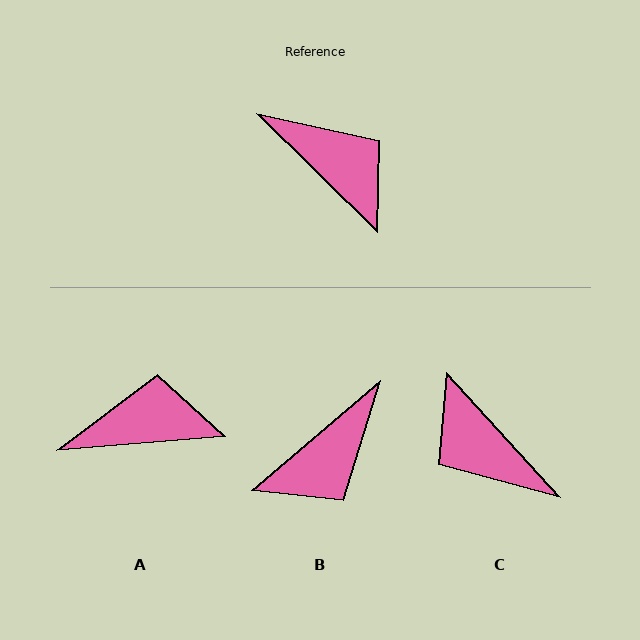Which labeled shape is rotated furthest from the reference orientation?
C, about 177 degrees away.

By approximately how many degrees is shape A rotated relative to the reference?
Approximately 49 degrees counter-clockwise.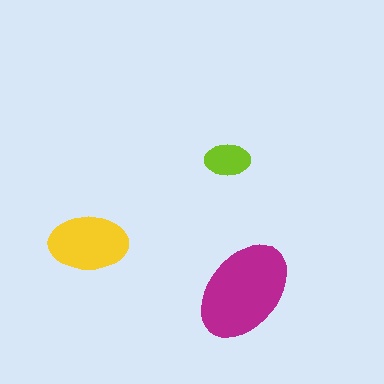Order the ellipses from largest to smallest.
the magenta one, the yellow one, the lime one.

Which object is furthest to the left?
The yellow ellipse is leftmost.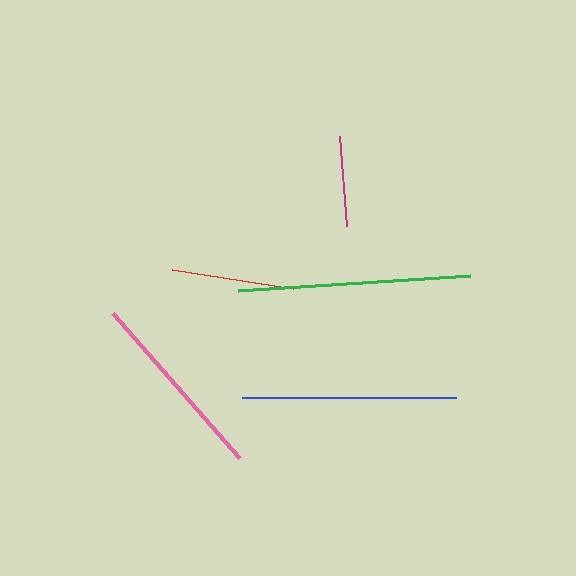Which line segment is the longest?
The green line is the longest at approximately 232 pixels.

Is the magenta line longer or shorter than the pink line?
The pink line is longer than the magenta line.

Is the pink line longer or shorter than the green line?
The green line is longer than the pink line.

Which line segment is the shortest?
The magenta line is the shortest at approximately 90 pixels.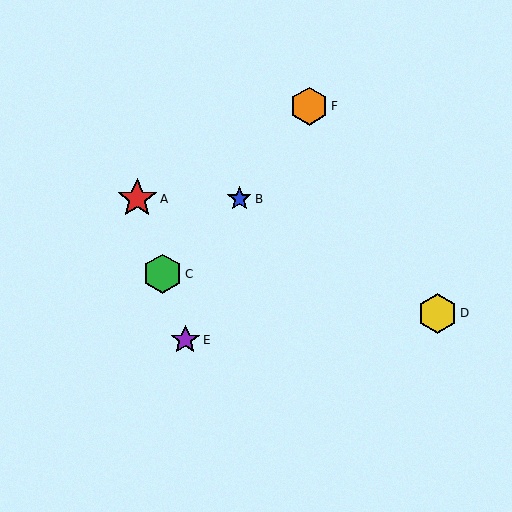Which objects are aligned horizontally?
Objects A, B are aligned horizontally.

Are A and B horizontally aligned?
Yes, both are at y≈199.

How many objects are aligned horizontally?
2 objects (A, B) are aligned horizontally.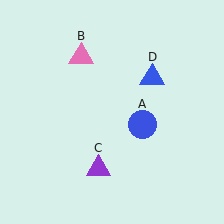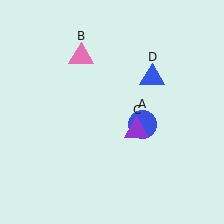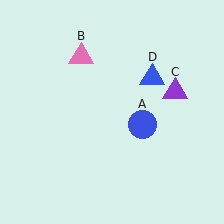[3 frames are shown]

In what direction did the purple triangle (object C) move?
The purple triangle (object C) moved up and to the right.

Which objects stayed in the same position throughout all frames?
Blue circle (object A) and pink triangle (object B) and blue triangle (object D) remained stationary.